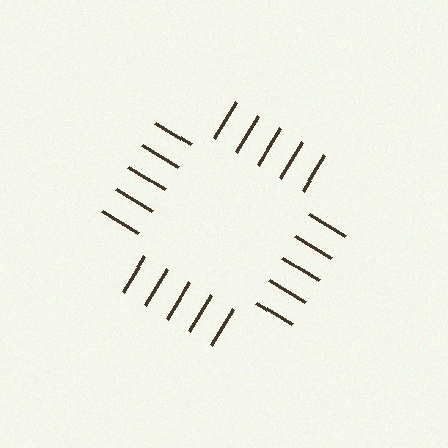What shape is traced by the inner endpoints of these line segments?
An illusory square — the line segments terminate on its edges but no continuous stroke is drawn.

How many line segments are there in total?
20 — 5 along each of the 4 edges.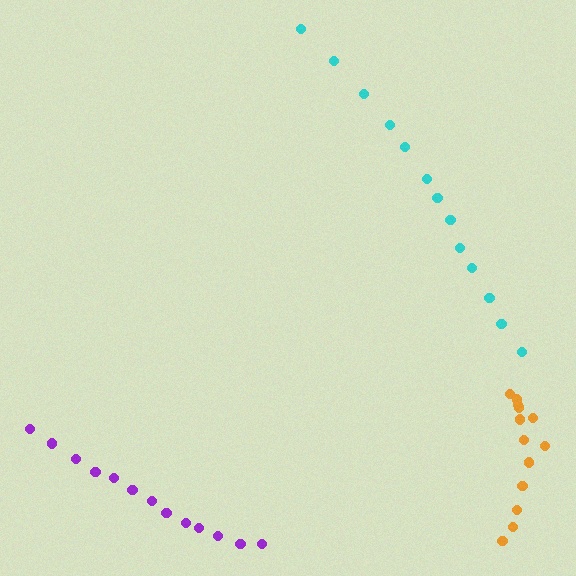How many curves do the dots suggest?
There are 3 distinct paths.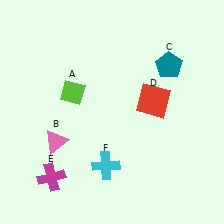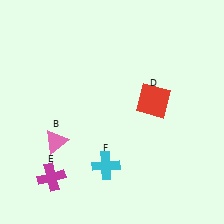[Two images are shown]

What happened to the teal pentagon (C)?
The teal pentagon (C) was removed in Image 2. It was in the top-right area of Image 1.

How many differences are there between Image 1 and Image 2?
There are 2 differences between the two images.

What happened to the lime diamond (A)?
The lime diamond (A) was removed in Image 2. It was in the top-left area of Image 1.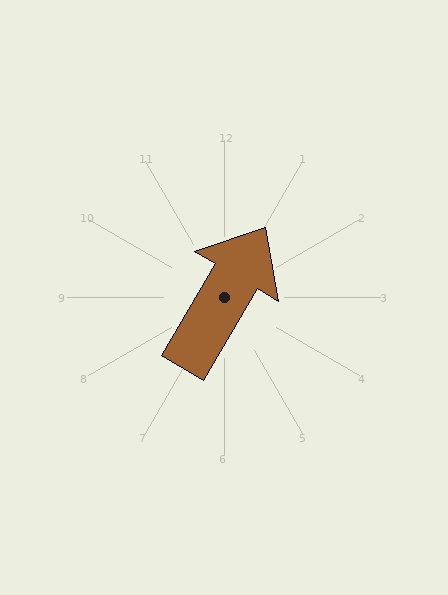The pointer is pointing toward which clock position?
Roughly 1 o'clock.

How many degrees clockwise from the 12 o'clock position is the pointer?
Approximately 31 degrees.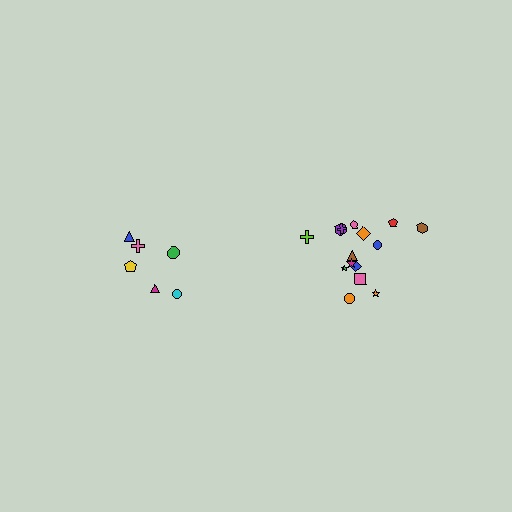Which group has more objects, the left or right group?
The right group.